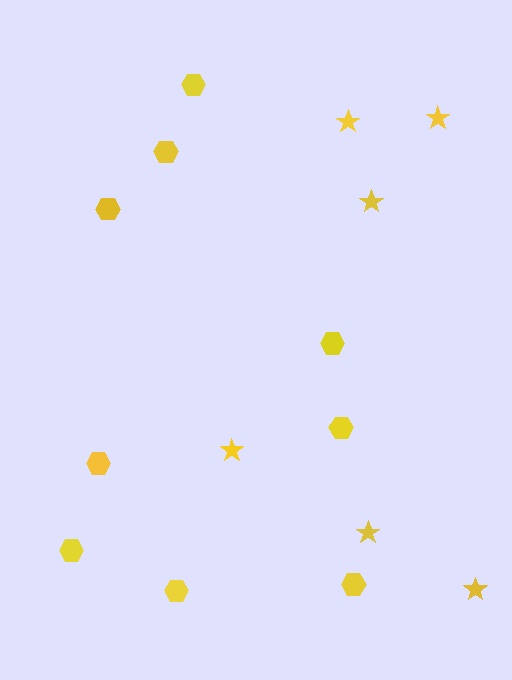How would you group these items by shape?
There are 2 groups: one group of hexagons (9) and one group of stars (6).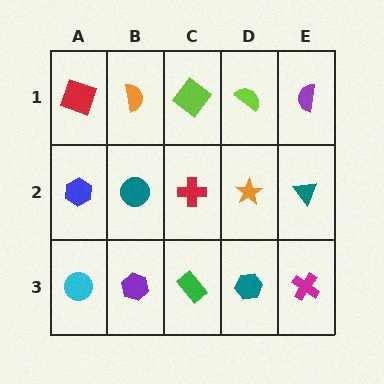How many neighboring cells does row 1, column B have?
3.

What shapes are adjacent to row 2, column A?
A red square (row 1, column A), a cyan circle (row 3, column A), a teal circle (row 2, column B).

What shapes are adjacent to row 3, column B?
A teal circle (row 2, column B), a cyan circle (row 3, column A), a green rectangle (row 3, column C).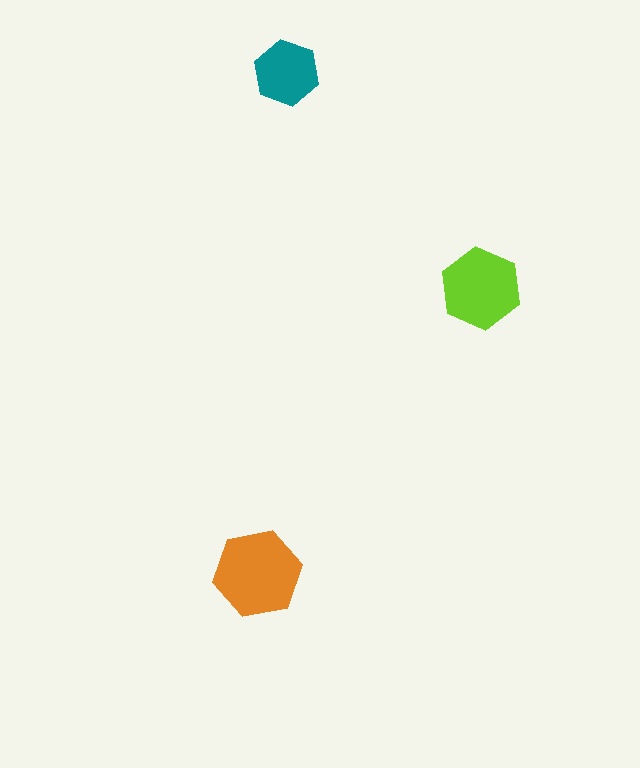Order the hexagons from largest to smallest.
the orange one, the lime one, the teal one.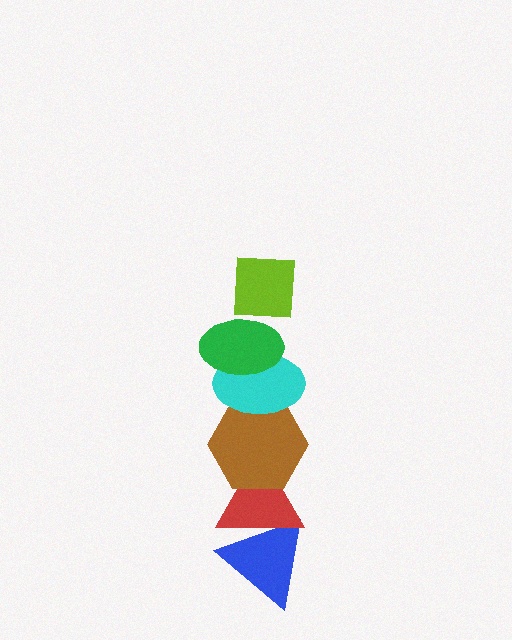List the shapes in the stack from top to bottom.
From top to bottom: the lime square, the green ellipse, the cyan ellipse, the brown hexagon, the red triangle, the blue triangle.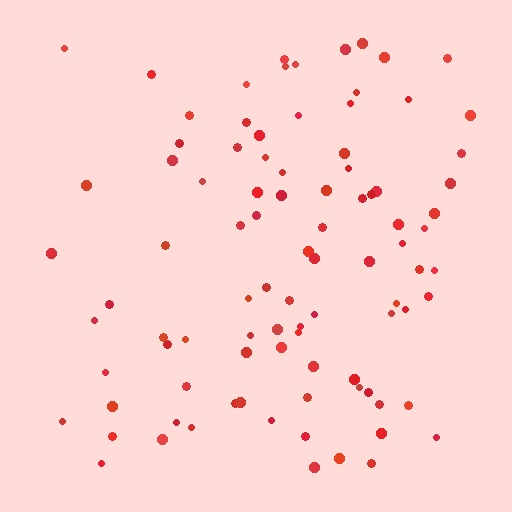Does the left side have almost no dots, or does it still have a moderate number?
Still a moderate number, just noticeably fewer than the right.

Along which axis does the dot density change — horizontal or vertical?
Horizontal.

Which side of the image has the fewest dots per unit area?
The left.